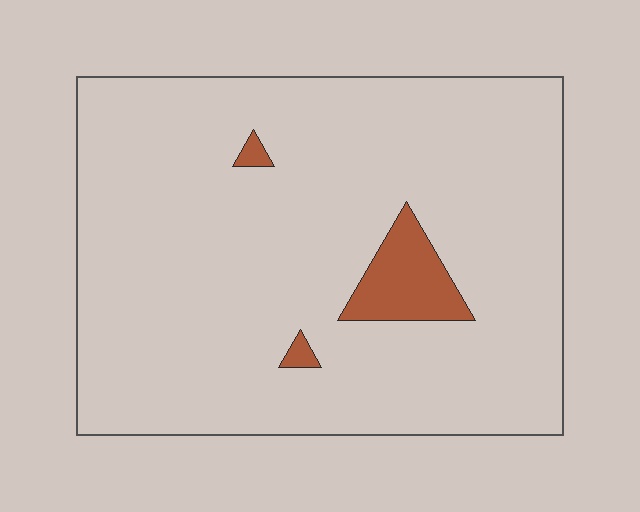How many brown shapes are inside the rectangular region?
3.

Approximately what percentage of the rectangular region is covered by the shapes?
Approximately 5%.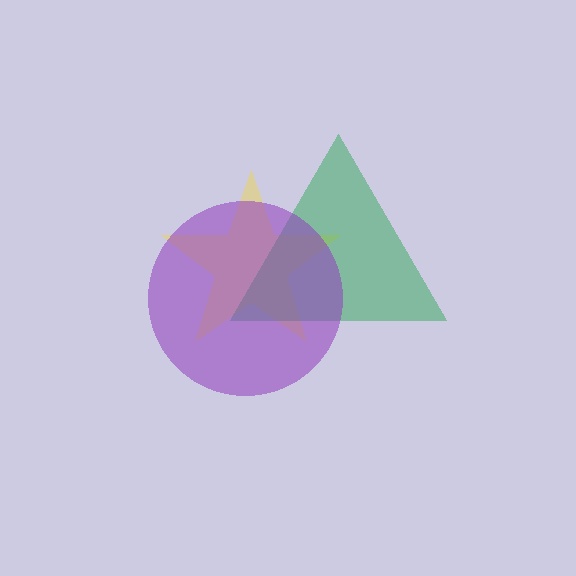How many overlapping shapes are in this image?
There are 3 overlapping shapes in the image.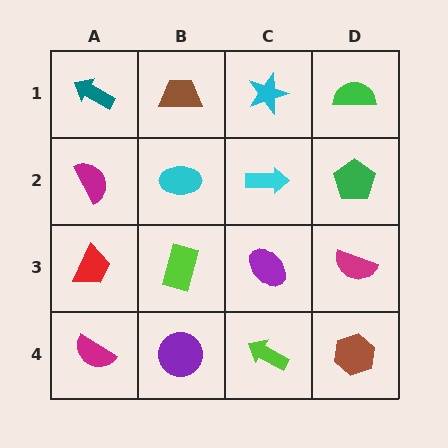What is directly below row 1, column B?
A cyan ellipse.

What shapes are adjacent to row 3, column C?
A cyan arrow (row 2, column C), a lime arrow (row 4, column C), a lime rectangle (row 3, column B), a magenta semicircle (row 3, column D).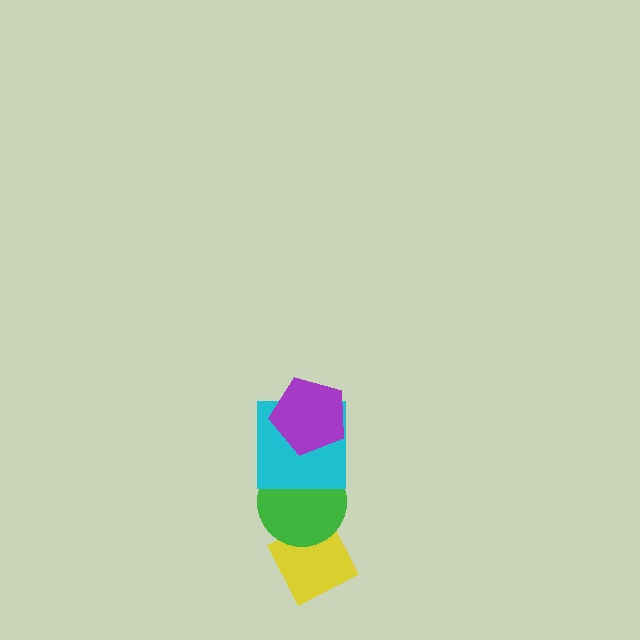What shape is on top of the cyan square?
The purple pentagon is on top of the cyan square.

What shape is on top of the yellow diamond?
The green circle is on top of the yellow diamond.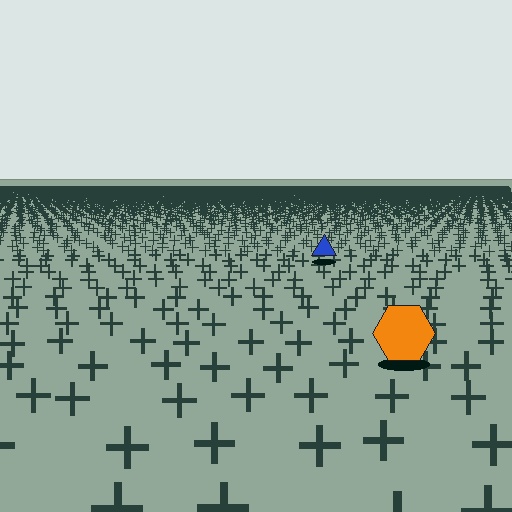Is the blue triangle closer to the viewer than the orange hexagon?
No. The orange hexagon is closer — you can tell from the texture gradient: the ground texture is coarser near it.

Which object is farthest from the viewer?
The blue triangle is farthest from the viewer. It appears smaller and the ground texture around it is denser.